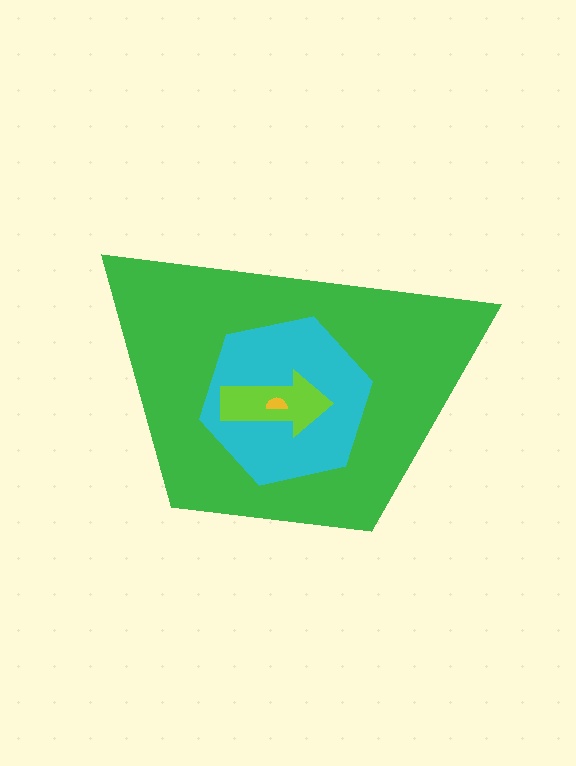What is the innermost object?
The yellow semicircle.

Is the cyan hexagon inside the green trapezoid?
Yes.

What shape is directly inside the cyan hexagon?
The lime arrow.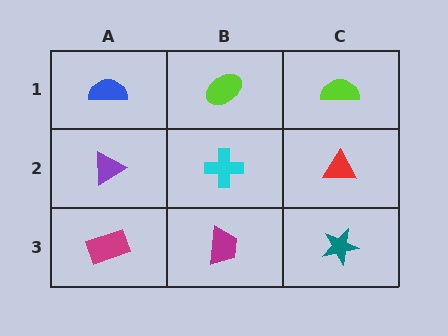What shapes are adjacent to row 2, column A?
A blue semicircle (row 1, column A), a magenta rectangle (row 3, column A), a cyan cross (row 2, column B).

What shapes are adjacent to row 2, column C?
A lime semicircle (row 1, column C), a teal star (row 3, column C), a cyan cross (row 2, column B).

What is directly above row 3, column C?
A red triangle.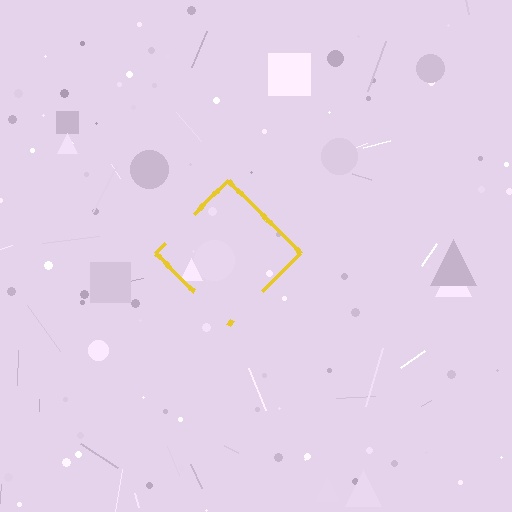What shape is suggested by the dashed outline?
The dashed outline suggests a diamond.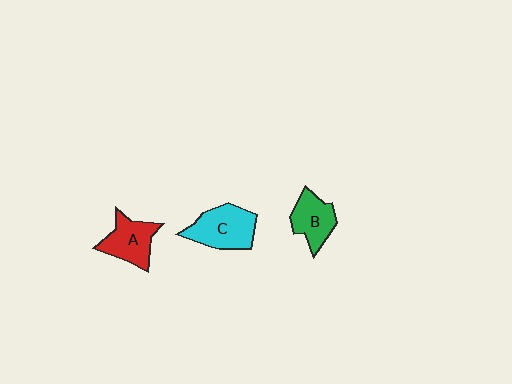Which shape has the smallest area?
Shape B (green).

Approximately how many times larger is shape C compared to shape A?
Approximately 1.2 times.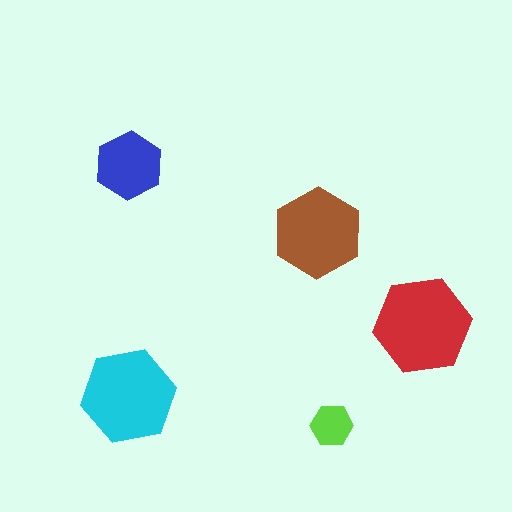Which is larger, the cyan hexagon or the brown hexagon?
The cyan one.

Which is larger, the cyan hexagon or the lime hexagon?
The cyan one.